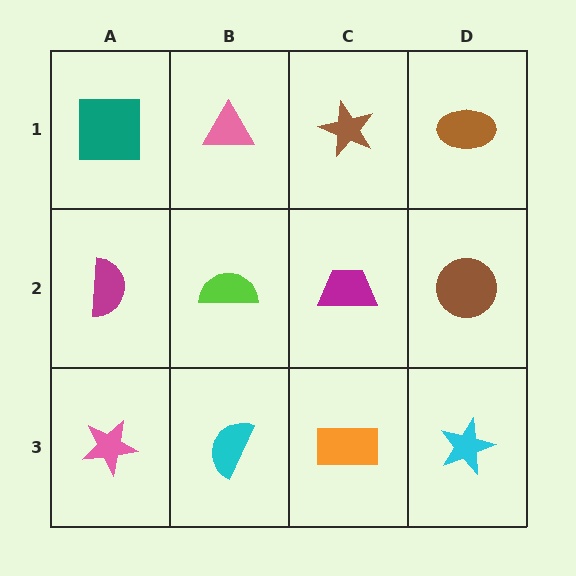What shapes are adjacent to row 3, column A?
A magenta semicircle (row 2, column A), a cyan semicircle (row 3, column B).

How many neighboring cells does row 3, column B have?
3.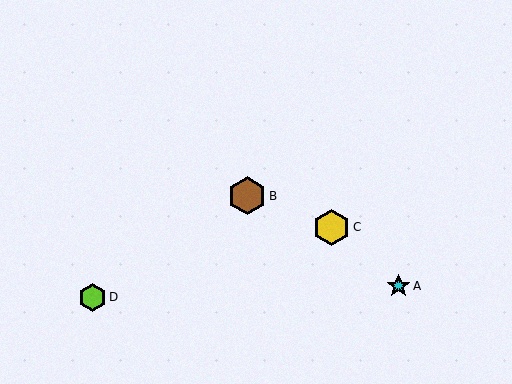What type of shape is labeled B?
Shape B is a brown hexagon.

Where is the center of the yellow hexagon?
The center of the yellow hexagon is at (331, 227).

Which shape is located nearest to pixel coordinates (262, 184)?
The brown hexagon (labeled B) at (247, 196) is nearest to that location.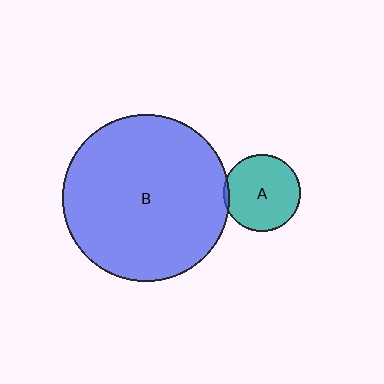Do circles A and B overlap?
Yes.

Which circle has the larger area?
Circle B (blue).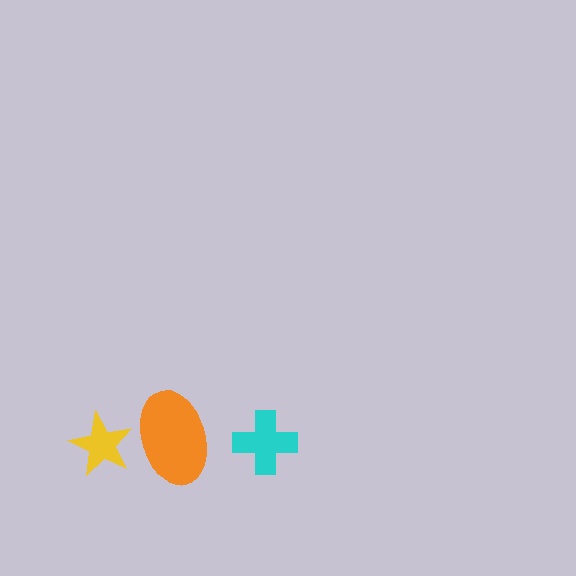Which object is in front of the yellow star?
The orange ellipse is in front of the yellow star.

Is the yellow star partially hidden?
Yes, it is partially covered by another shape.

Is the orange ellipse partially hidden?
No, no other shape covers it.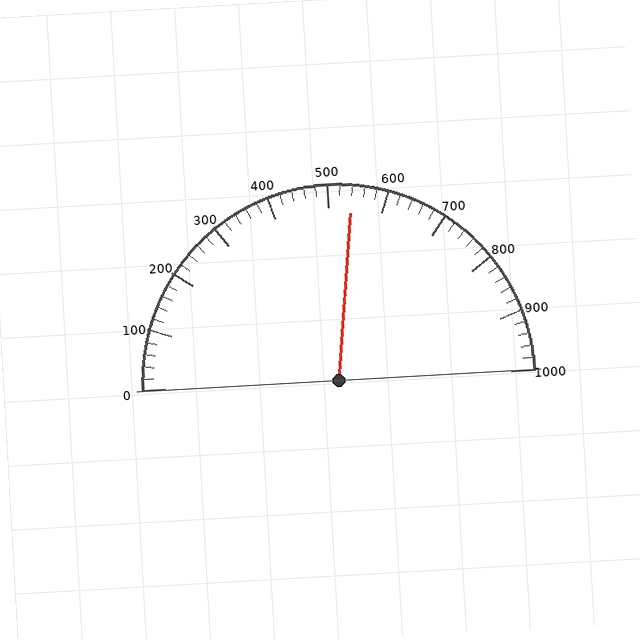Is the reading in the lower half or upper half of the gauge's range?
The reading is in the upper half of the range (0 to 1000).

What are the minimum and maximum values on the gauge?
The gauge ranges from 0 to 1000.